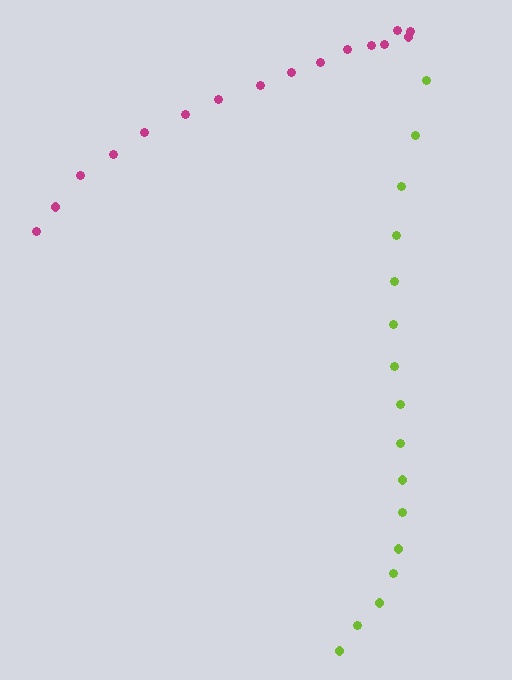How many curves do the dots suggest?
There are 2 distinct paths.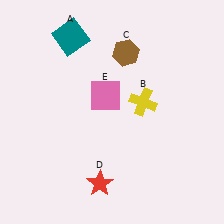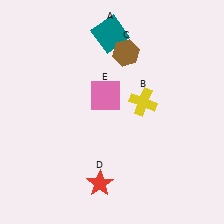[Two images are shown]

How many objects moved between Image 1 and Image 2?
1 object moved between the two images.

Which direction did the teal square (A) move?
The teal square (A) moved right.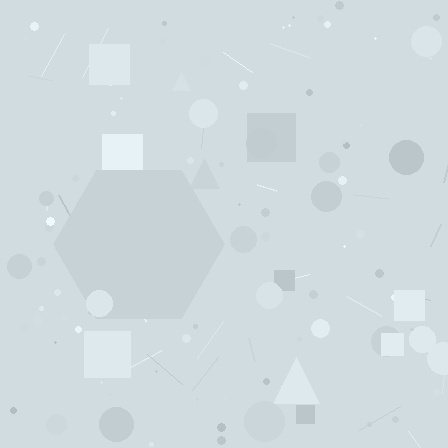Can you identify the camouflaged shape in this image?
The camouflaged shape is a hexagon.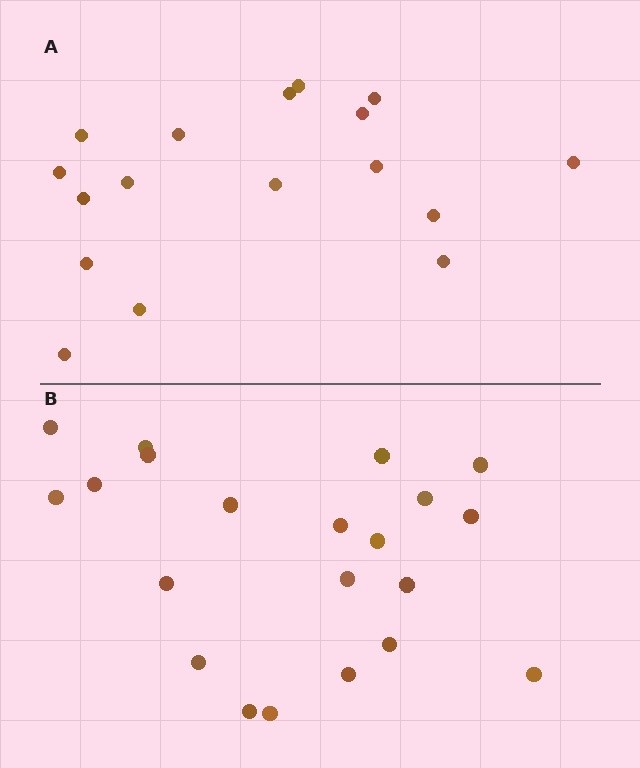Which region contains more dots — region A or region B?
Region B (the bottom region) has more dots.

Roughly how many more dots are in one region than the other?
Region B has about 4 more dots than region A.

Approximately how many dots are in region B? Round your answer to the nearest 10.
About 20 dots. (The exact count is 21, which rounds to 20.)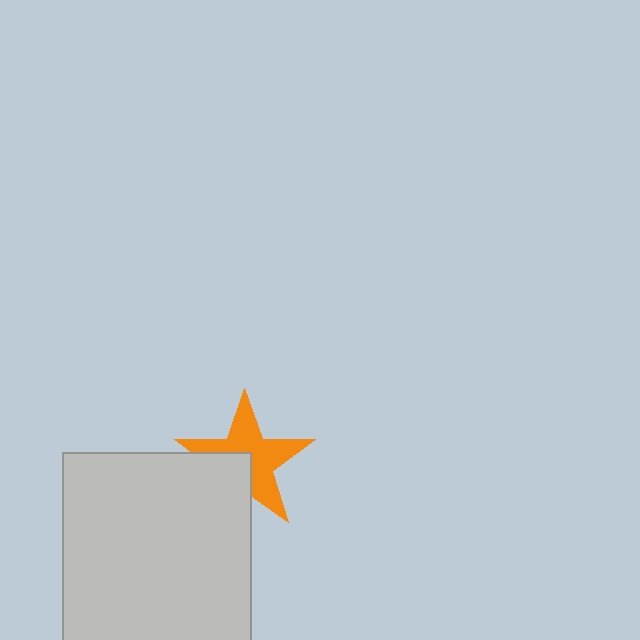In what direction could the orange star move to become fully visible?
The orange star could move toward the upper-right. That would shift it out from behind the light gray square entirely.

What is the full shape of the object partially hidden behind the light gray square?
The partially hidden object is an orange star.